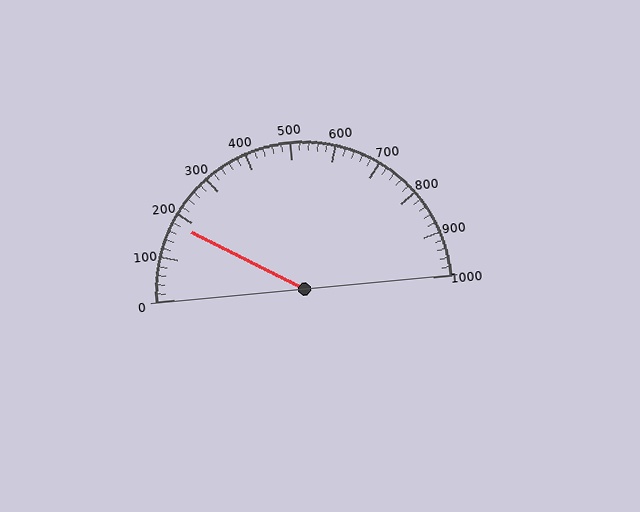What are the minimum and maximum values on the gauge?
The gauge ranges from 0 to 1000.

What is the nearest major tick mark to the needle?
The nearest major tick mark is 200.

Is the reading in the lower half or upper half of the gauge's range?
The reading is in the lower half of the range (0 to 1000).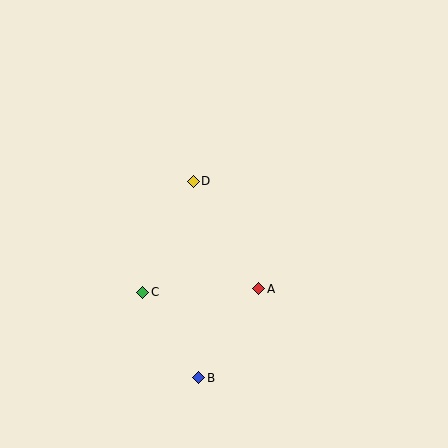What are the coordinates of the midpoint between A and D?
The midpoint between A and D is at (226, 235).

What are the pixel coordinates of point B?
Point B is at (199, 378).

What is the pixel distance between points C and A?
The distance between C and A is 116 pixels.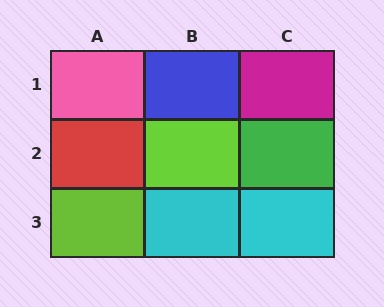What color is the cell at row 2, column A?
Red.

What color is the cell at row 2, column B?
Lime.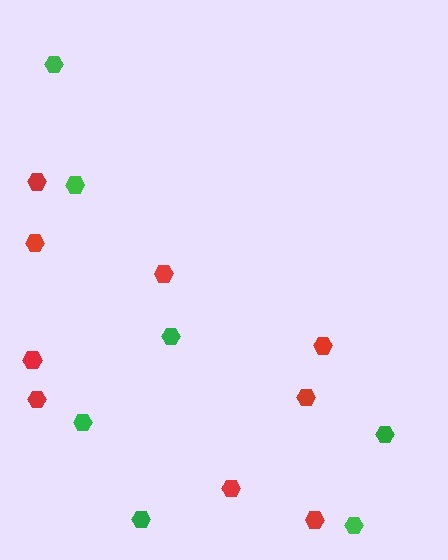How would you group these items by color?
There are 2 groups: one group of green hexagons (7) and one group of red hexagons (9).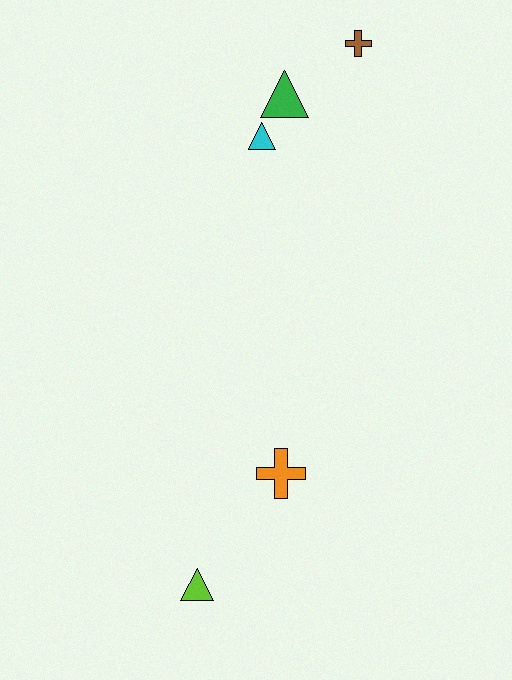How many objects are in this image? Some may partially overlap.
There are 5 objects.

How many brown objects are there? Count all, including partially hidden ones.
There is 1 brown object.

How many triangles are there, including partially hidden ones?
There are 3 triangles.